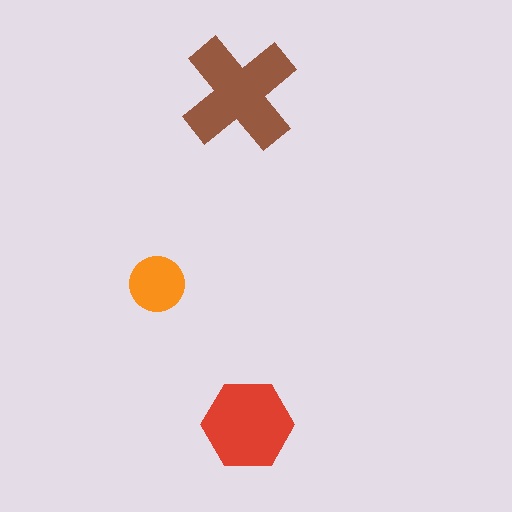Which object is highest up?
The brown cross is topmost.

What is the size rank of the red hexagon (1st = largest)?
2nd.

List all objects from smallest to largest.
The orange circle, the red hexagon, the brown cross.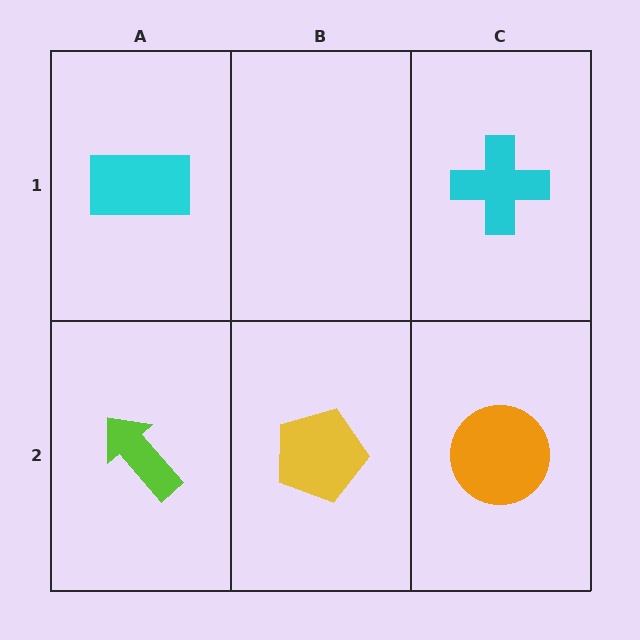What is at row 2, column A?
A lime arrow.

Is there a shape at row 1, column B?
No, that cell is empty.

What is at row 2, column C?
An orange circle.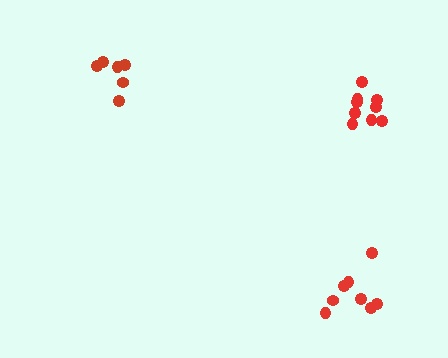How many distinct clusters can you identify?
There are 3 distinct clusters.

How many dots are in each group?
Group 1: 6 dots, Group 2: 9 dots, Group 3: 8 dots (23 total).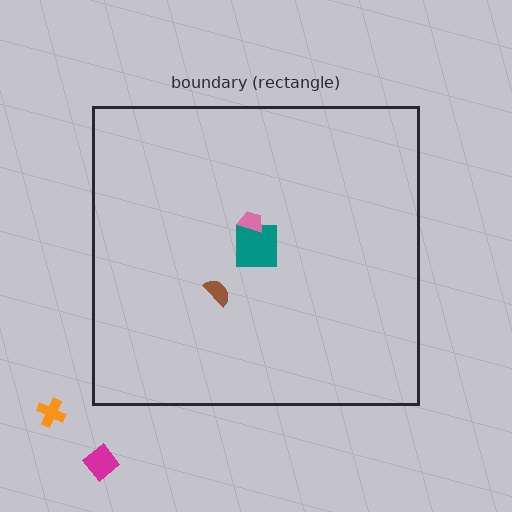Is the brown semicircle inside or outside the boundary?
Inside.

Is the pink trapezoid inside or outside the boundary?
Inside.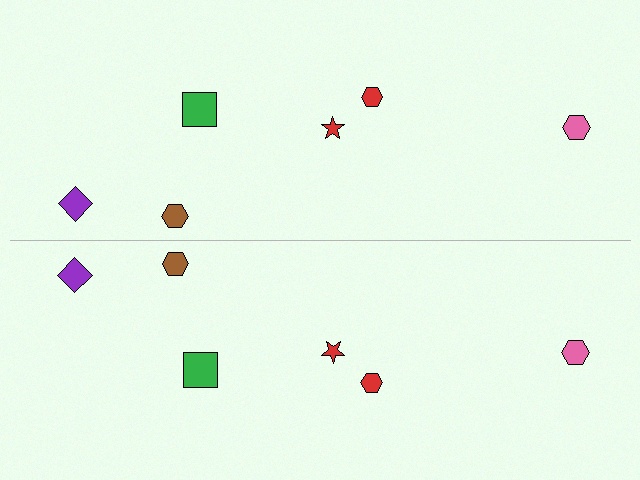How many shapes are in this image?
There are 12 shapes in this image.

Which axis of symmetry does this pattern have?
The pattern has a horizontal axis of symmetry running through the center of the image.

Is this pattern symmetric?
Yes, this pattern has bilateral (reflection) symmetry.